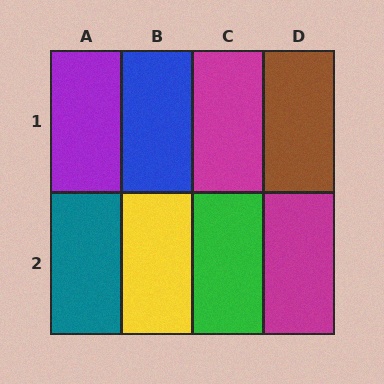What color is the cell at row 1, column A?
Purple.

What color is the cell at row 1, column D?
Brown.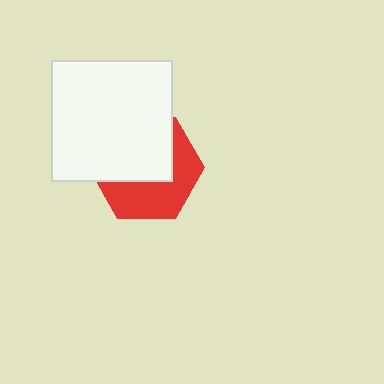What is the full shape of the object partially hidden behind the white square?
The partially hidden object is a red hexagon.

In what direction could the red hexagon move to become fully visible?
The red hexagon could move down. That would shift it out from behind the white square entirely.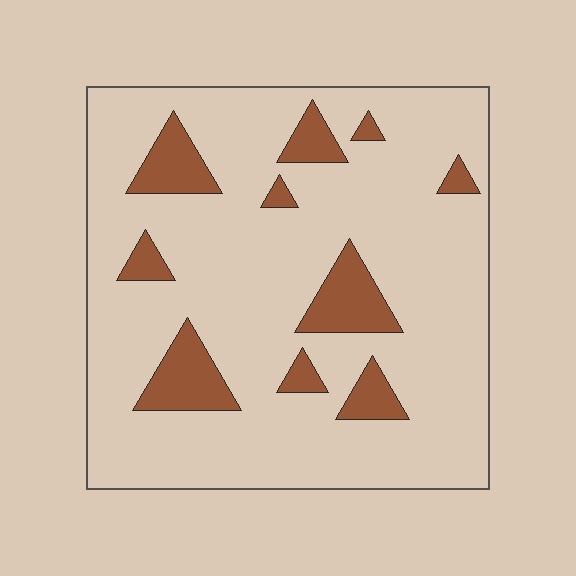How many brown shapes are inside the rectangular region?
10.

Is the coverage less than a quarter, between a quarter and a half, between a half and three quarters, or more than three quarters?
Less than a quarter.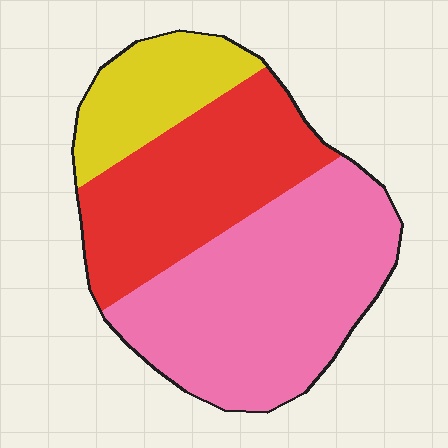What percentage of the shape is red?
Red covers about 35% of the shape.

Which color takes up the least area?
Yellow, at roughly 15%.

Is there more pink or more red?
Pink.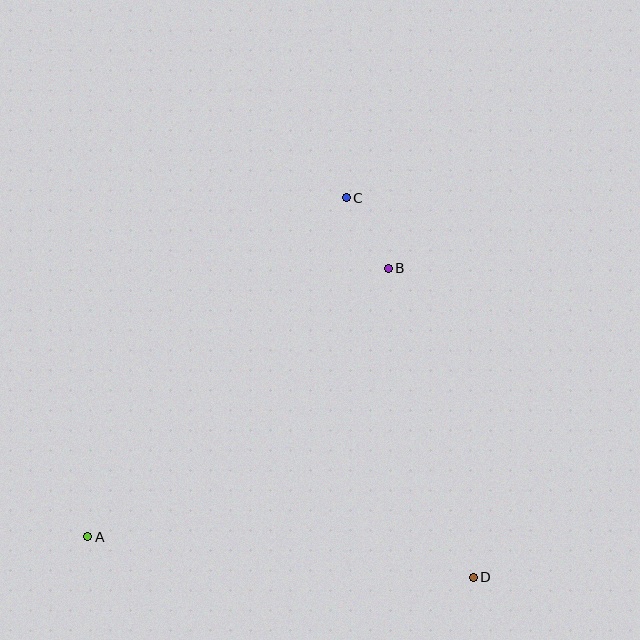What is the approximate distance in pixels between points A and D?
The distance between A and D is approximately 387 pixels.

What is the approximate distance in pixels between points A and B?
The distance between A and B is approximately 403 pixels.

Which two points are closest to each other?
Points B and C are closest to each other.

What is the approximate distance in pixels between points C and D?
The distance between C and D is approximately 400 pixels.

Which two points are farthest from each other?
Points A and C are farthest from each other.